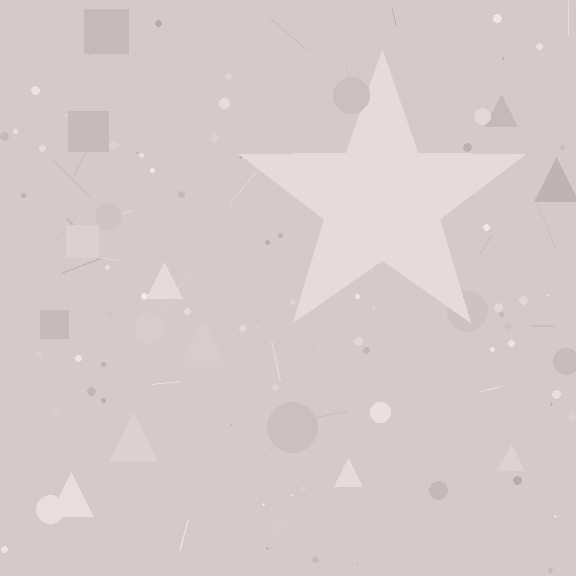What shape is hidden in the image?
A star is hidden in the image.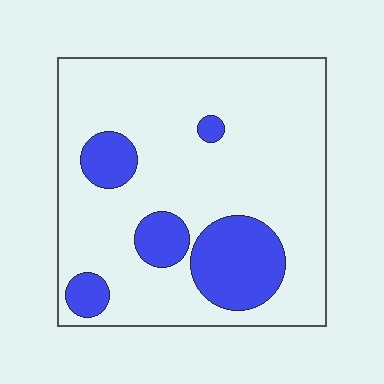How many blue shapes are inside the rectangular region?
5.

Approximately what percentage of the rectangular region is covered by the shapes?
Approximately 20%.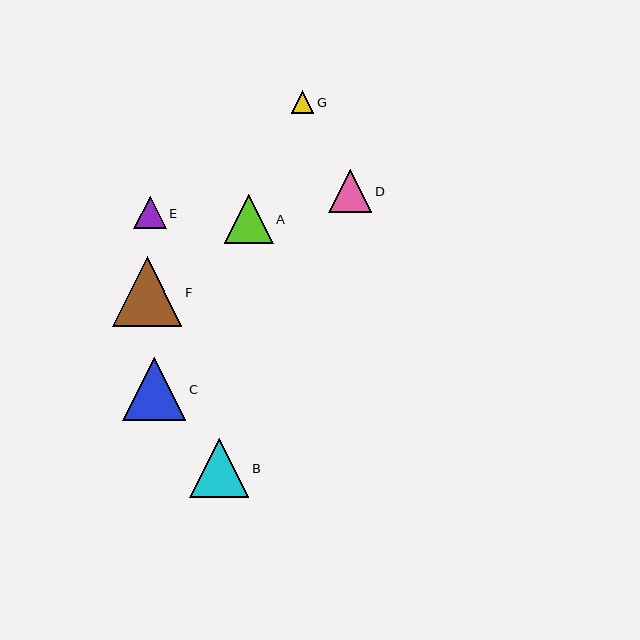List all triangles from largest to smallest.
From largest to smallest: F, C, B, A, D, E, G.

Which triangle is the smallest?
Triangle G is the smallest with a size of approximately 23 pixels.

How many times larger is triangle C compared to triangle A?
Triangle C is approximately 1.3 times the size of triangle A.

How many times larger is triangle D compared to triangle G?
Triangle D is approximately 1.9 times the size of triangle G.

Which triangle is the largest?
Triangle F is the largest with a size of approximately 69 pixels.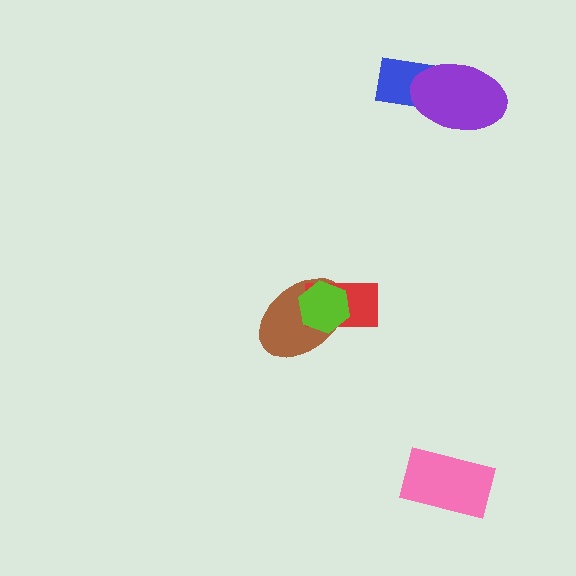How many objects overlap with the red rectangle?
2 objects overlap with the red rectangle.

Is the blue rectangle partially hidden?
Yes, it is partially covered by another shape.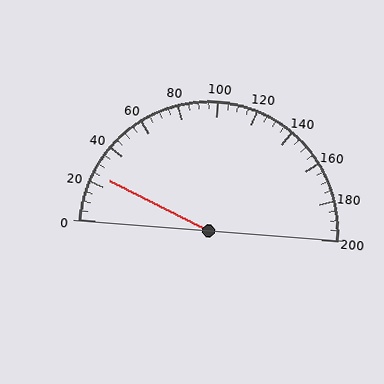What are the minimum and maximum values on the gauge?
The gauge ranges from 0 to 200.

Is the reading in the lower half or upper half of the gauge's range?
The reading is in the lower half of the range (0 to 200).